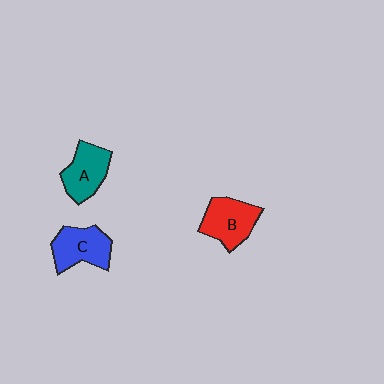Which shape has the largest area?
Shape B (red).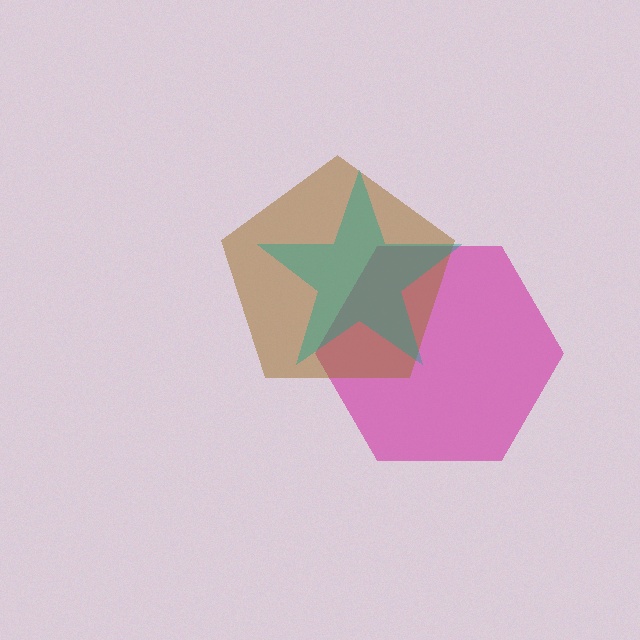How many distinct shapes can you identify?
There are 3 distinct shapes: a magenta hexagon, a brown pentagon, a teal star.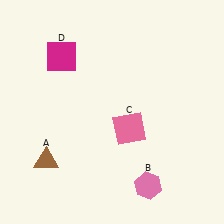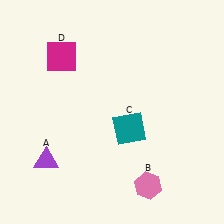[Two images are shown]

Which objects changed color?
A changed from brown to purple. C changed from pink to teal.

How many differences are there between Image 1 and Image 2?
There are 2 differences between the two images.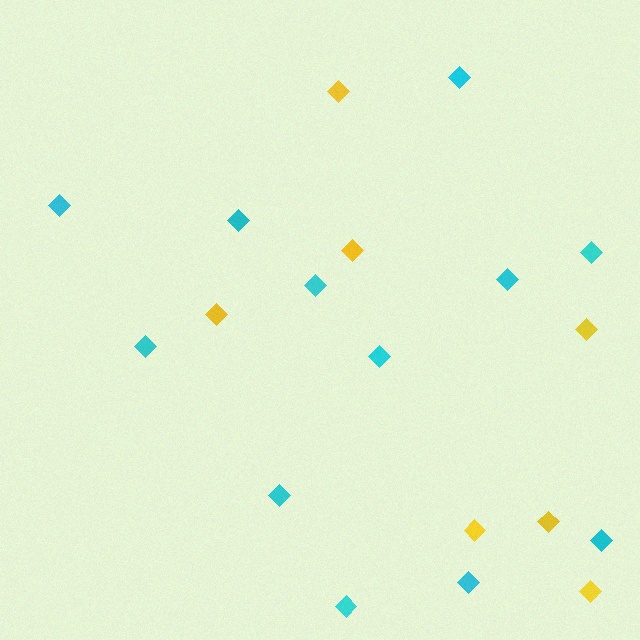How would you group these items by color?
There are 2 groups: one group of yellow diamonds (7) and one group of cyan diamonds (12).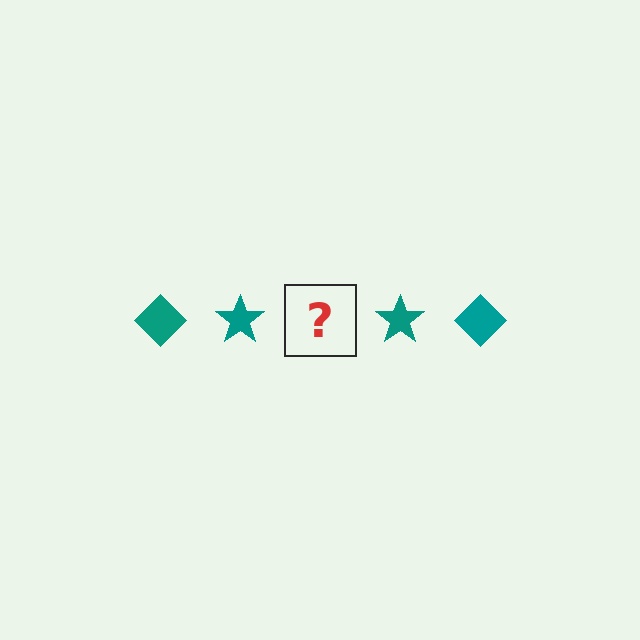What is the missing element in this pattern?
The missing element is a teal diamond.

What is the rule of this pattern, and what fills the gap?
The rule is that the pattern cycles through diamond, star shapes in teal. The gap should be filled with a teal diamond.